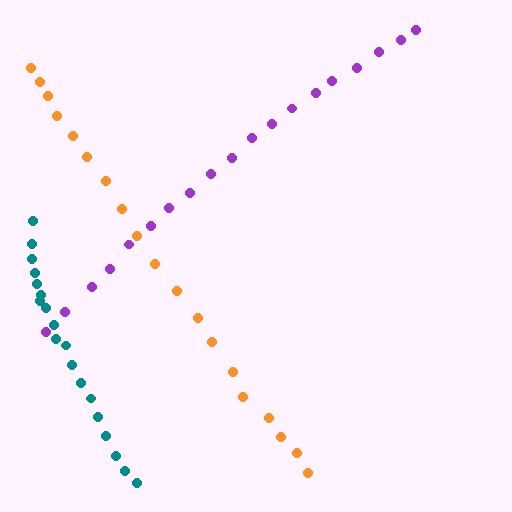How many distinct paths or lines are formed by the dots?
There are 3 distinct paths.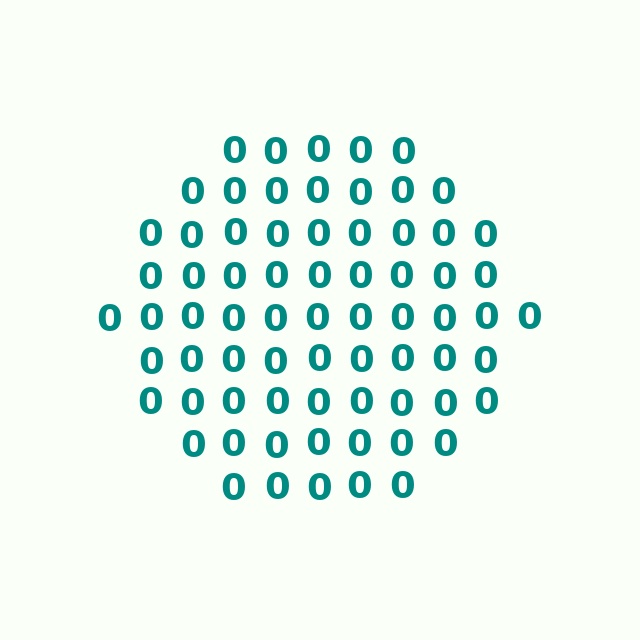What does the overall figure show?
The overall figure shows a hexagon.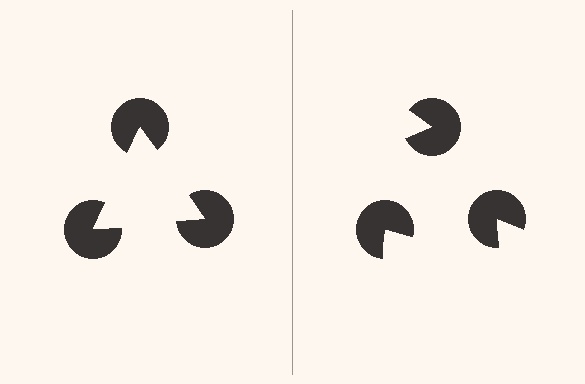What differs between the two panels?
The pac-man discs are positioned identically on both sides; only the wedge orientations differ. On the left they align to a triangle; on the right they are misaligned.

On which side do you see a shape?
An illusory triangle appears on the left side. On the right side the wedge cuts are rotated, so no coherent shape forms.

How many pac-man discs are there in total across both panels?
6 — 3 on each side.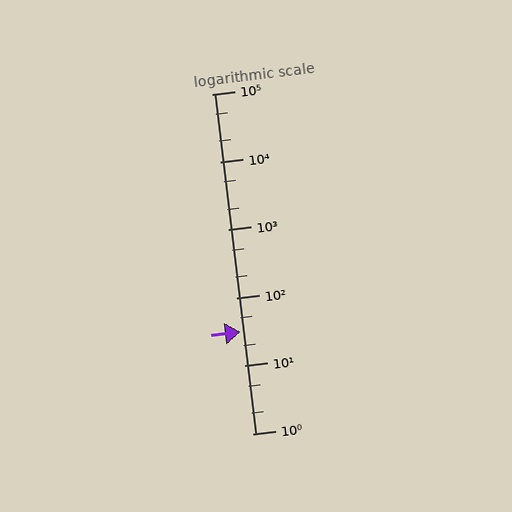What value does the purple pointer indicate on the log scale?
The pointer indicates approximately 32.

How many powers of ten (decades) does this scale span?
The scale spans 5 decades, from 1 to 100000.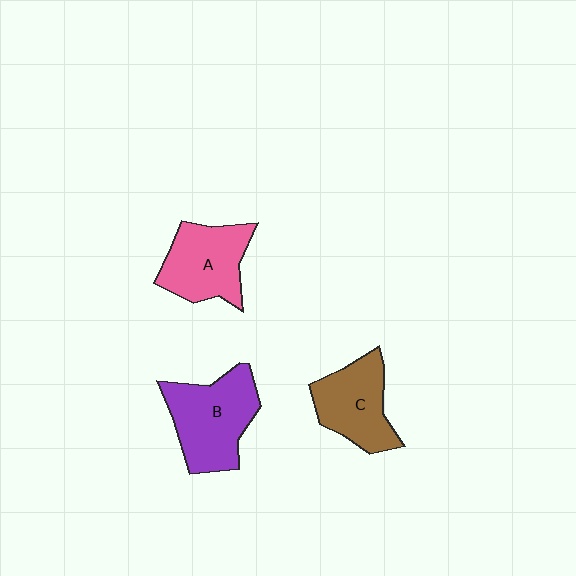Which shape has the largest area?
Shape B (purple).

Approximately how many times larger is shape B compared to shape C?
Approximately 1.2 times.